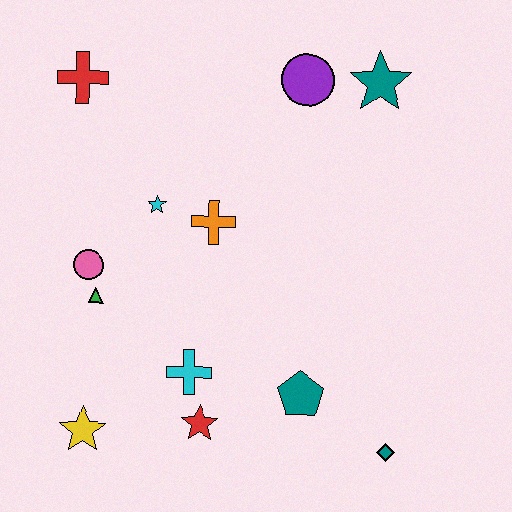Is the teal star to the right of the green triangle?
Yes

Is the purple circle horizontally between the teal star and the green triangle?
Yes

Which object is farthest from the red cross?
The teal diamond is farthest from the red cross.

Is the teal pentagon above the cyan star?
No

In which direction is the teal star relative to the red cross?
The teal star is to the right of the red cross.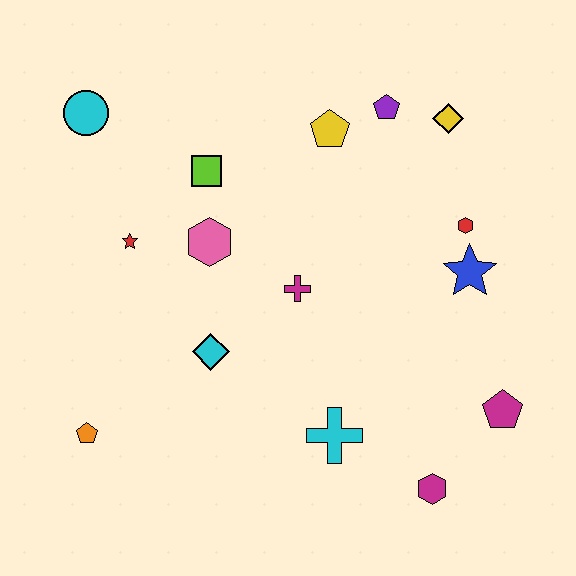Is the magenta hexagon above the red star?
No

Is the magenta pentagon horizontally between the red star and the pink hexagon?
No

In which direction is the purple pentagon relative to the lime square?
The purple pentagon is to the right of the lime square.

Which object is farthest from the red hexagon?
The orange pentagon is farthest from the red hexagon.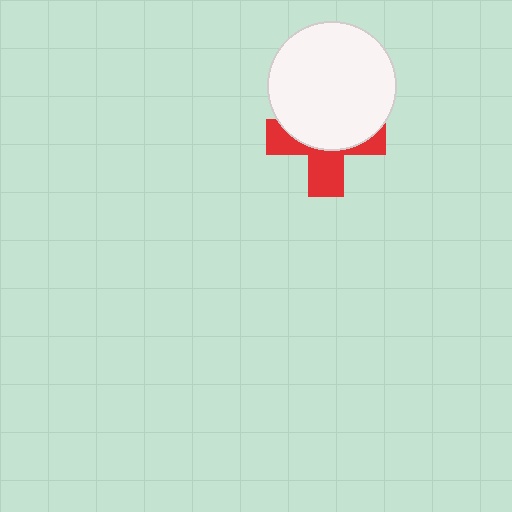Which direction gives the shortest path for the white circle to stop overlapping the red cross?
Moving up gives the shortest separation.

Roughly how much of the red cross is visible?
About half of it is visible (roughly 46%).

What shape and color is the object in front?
The object in front is a white circle.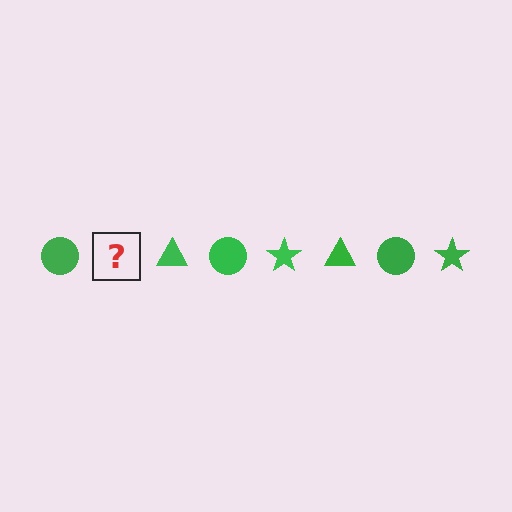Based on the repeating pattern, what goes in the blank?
The blank should be a green star.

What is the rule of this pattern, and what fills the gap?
The rule is that the pattern cycles through circle, star, triangle shapes in green. The gap should be filled with a green star.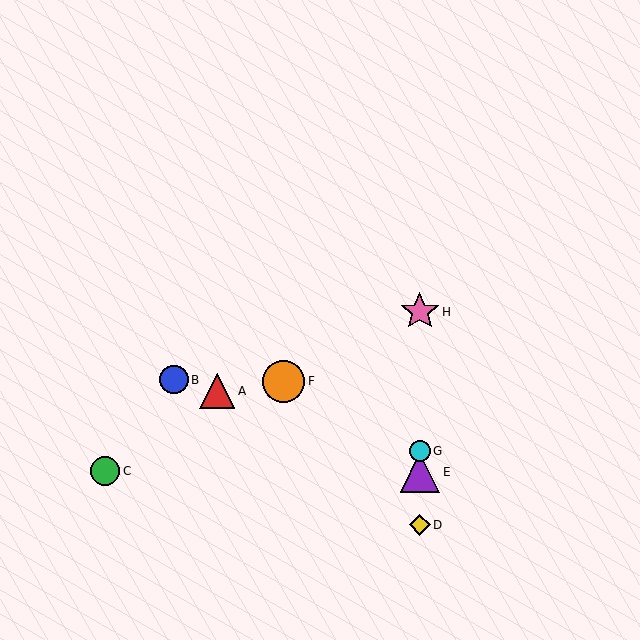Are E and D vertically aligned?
Yes, both are at x≈420.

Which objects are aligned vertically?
Objects D, E, G, H are aligned vertically.